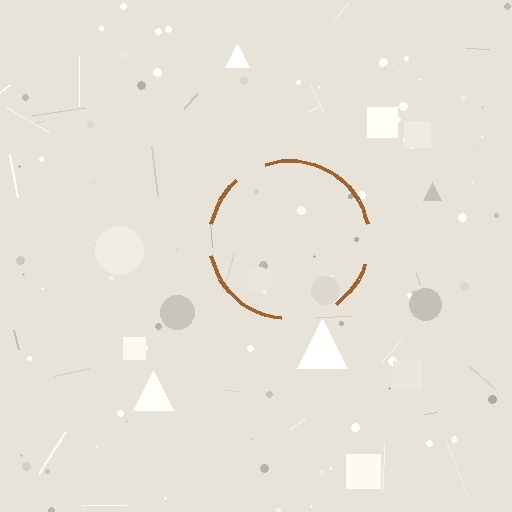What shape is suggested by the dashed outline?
The dashed outline suggests a circle.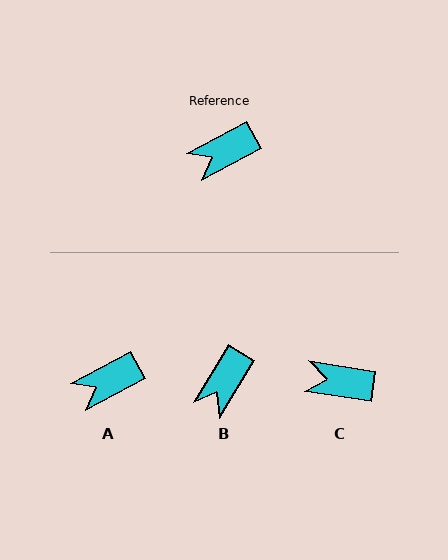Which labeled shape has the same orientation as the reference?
A.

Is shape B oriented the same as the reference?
No, it is off by about 30 degrees.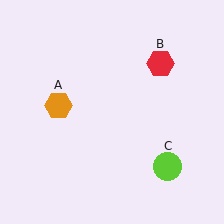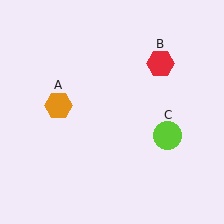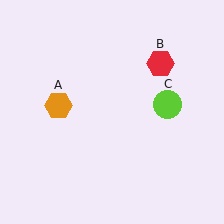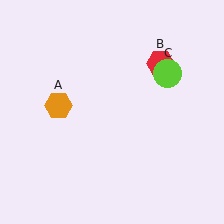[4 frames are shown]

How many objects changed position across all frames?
1 object changed position: lime circle (object C).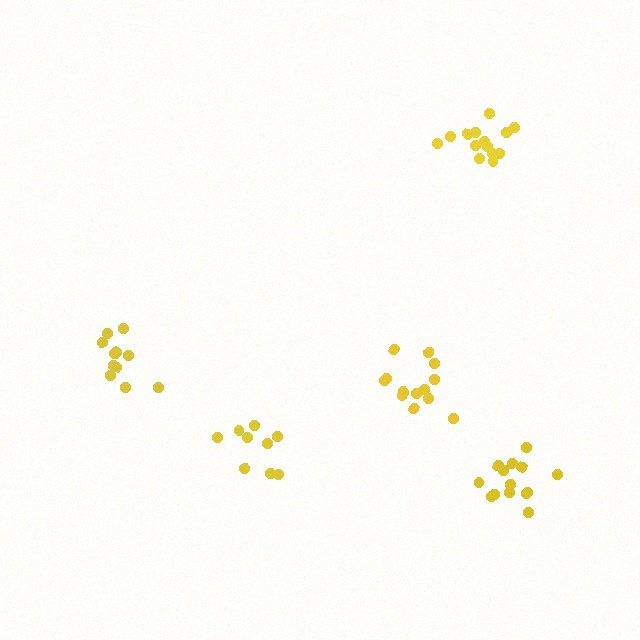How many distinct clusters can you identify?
There are 5 distinct clusters.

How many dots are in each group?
Group 1: 13 dots, Group 2: 9 dots, Group 3: 14 dots, Group 4: 11 dots, Group 5: 14 dots (61 total).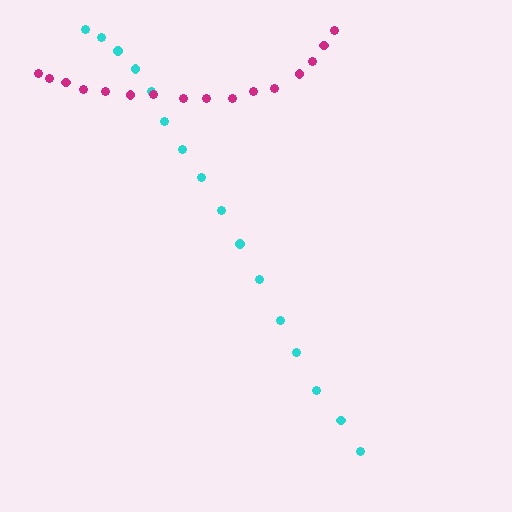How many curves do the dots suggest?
There are 2 distinct paths.